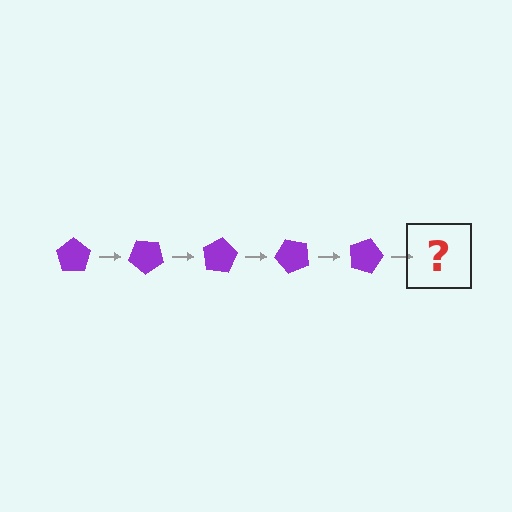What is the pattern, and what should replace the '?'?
The pattern is that the pentagon rotates 40 degrees each step. The '?' should be a purple pentagon rotated 200 degrees.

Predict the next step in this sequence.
The next step is a purple pentagon rotated 200 degrees.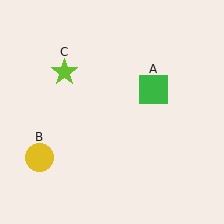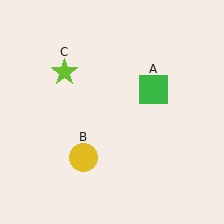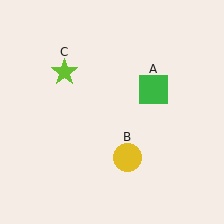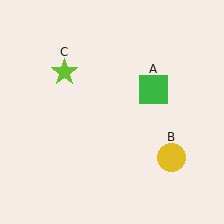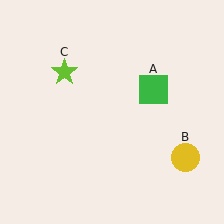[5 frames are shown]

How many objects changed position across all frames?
1 object changed position: yellow circle (object B).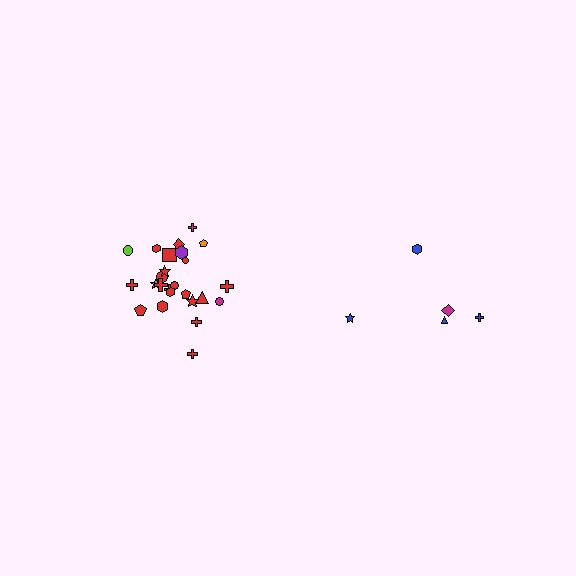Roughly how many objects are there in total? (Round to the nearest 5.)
Roughly 30 objects in total.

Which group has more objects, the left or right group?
The left group.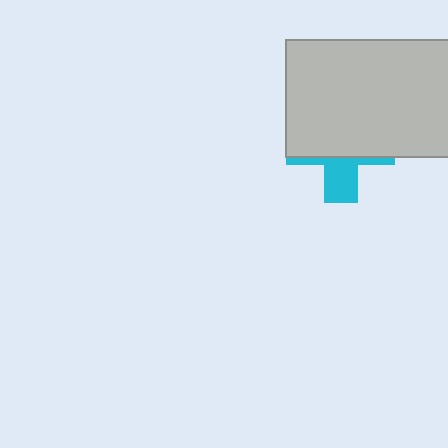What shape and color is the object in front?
The object in front is a light gray rectangle.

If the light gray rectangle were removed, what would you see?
You would see the complete cyan cross.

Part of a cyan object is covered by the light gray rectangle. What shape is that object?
It is a cross.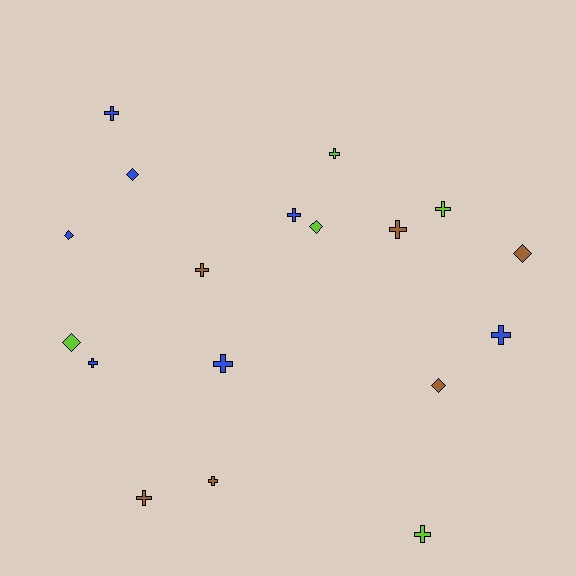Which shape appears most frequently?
Cross, with 12 objects.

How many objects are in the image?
There are 18 objects.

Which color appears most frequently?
Blue, with 7 objects.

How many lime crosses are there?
There are 3 lime crosses.